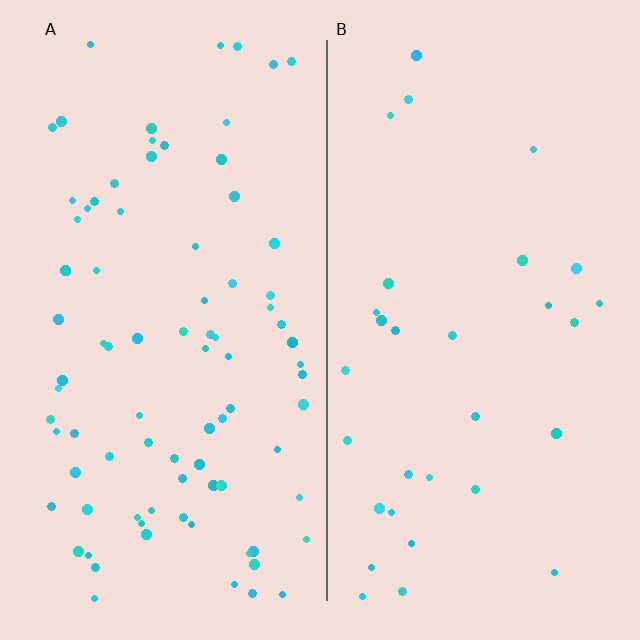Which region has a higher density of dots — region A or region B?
A (the left).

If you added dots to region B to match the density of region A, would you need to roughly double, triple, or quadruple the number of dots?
Approximately triple.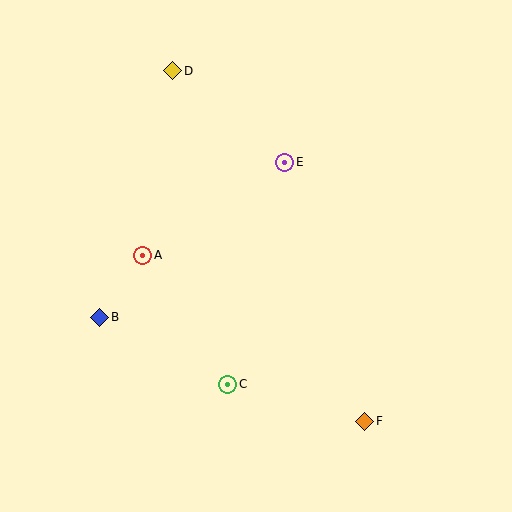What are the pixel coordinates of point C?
Point C is at (228, 384).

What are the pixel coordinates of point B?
Point B is at (100, 317).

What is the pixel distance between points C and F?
The distance between C and F is 141 pixels.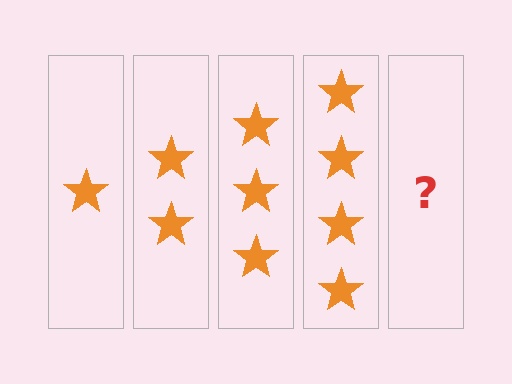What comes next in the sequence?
The next element should be 5 stars.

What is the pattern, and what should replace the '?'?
The pattern is that each step adds one more star. The '?' should be 5 stars.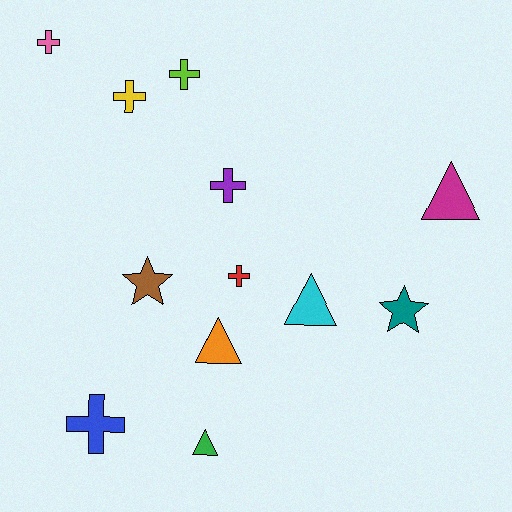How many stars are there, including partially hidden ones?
There are 2 stars.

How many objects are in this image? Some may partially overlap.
There are 12 objects.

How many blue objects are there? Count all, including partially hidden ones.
There is 1 blue object.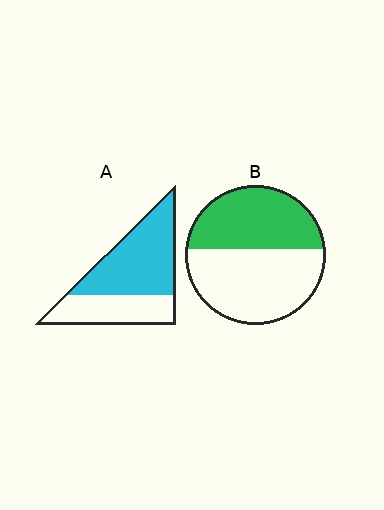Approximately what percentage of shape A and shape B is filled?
A is approximately 60% and B is approximately 45%.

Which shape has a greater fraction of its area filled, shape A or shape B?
Shape A.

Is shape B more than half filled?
No.